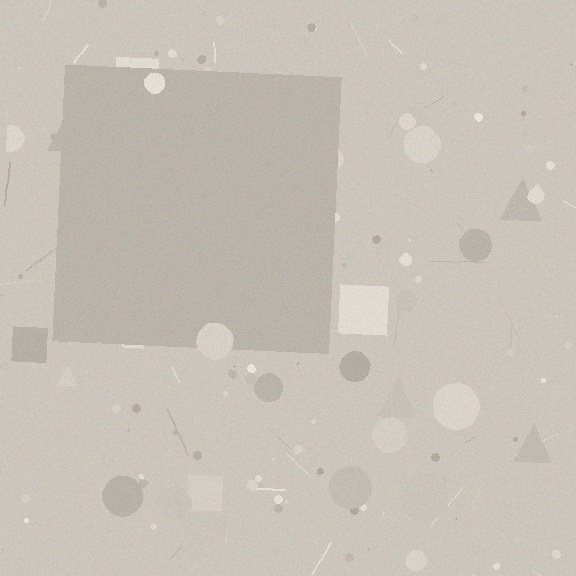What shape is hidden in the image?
A square is hidden in the image.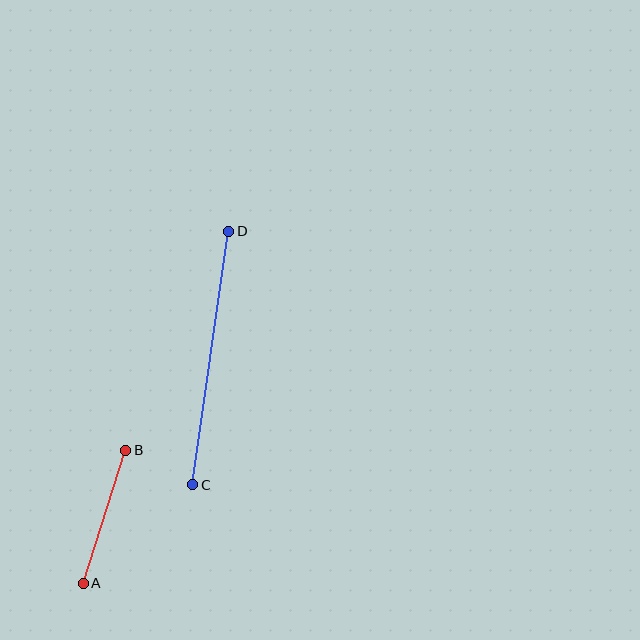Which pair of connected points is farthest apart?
Points C and D are farthest apart.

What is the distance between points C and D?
The distance is approximately 256 pixels.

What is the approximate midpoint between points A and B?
The midpoint is at approximately (105, 517) pixels.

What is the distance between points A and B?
The distance is approximately 139 pixels.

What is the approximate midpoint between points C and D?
The midpoint is at approximately (211, 358) pixels.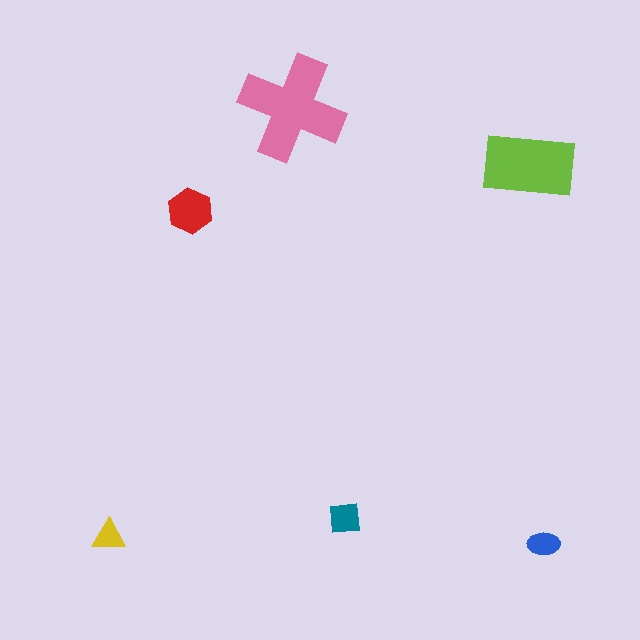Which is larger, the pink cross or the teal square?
The pink cross.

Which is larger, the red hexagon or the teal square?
The red hexagon.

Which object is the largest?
The pink cross.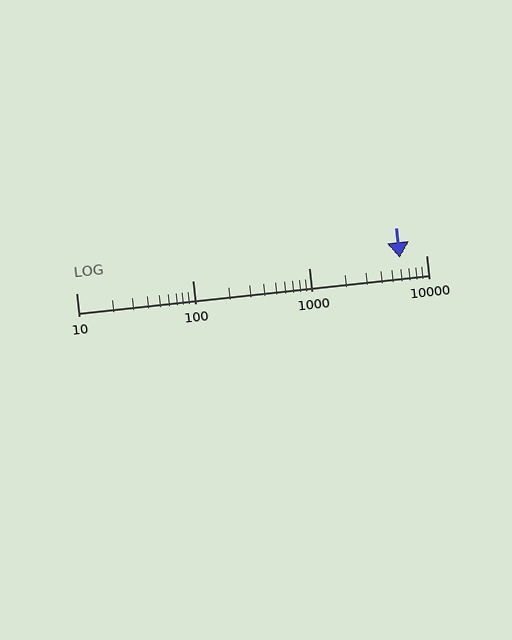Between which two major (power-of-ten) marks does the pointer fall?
The pointer is between 1000 and 10000.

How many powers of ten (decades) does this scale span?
The scale spans 3 decades, from 10 to 10000.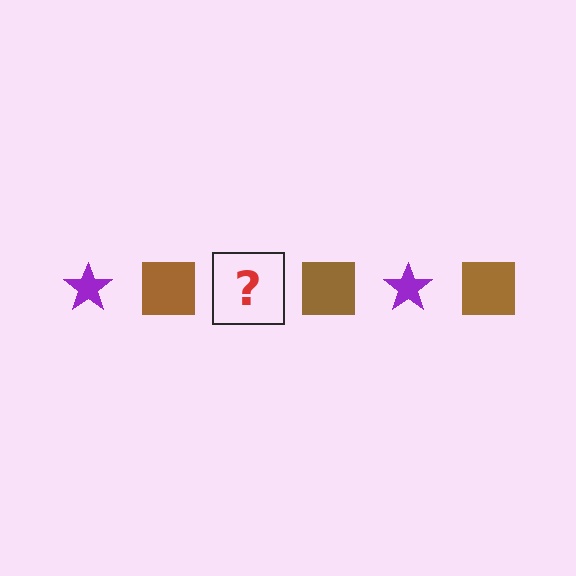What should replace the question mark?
The question mark should be replaced with a purple star.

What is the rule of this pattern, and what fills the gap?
The rule is that the pattern alternates between purple star and brown square. The gap should be filled with a purple star.